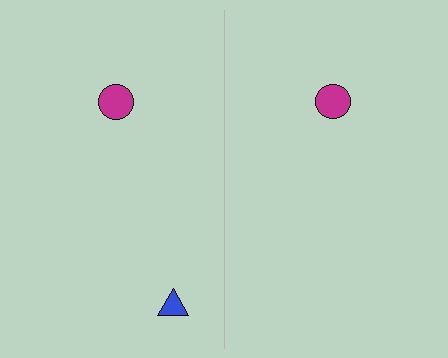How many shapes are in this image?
There are 3 shapes in this image.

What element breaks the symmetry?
A blue triangle is missing from the right side.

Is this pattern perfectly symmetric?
No, the pattern is not perfectly symmetric. A blue triangle is missing from the right side.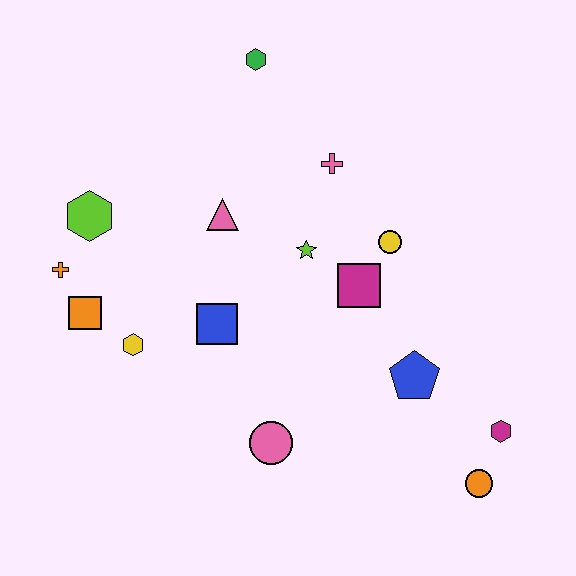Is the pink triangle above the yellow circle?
Yes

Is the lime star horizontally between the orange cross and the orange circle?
Yes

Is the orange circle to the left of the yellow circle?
No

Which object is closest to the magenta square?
The yellow circle is closest to the magenta square.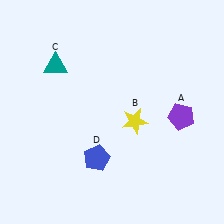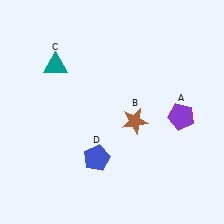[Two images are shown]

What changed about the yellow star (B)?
In Image 1, B is yellow. In Image 2, it changed to brown.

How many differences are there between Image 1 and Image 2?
There is 1 difference between the two images.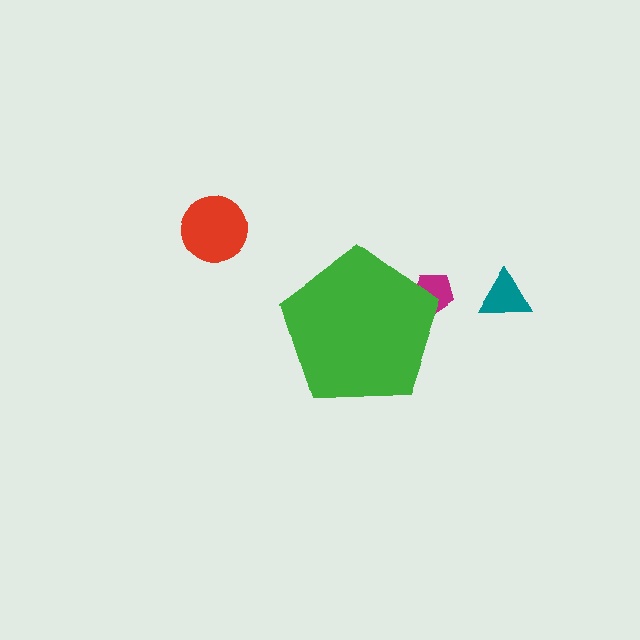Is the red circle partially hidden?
No, the red circle is fully visible.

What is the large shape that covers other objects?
A green pentagon.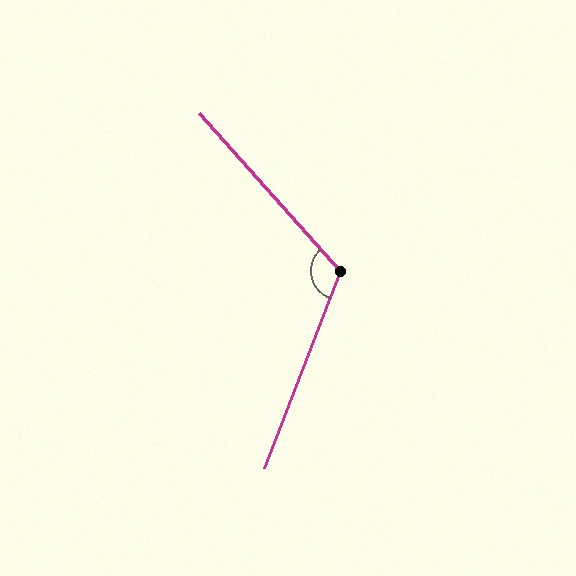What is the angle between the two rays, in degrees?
Approximately 117 degrees.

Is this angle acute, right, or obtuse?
It is obtuse.